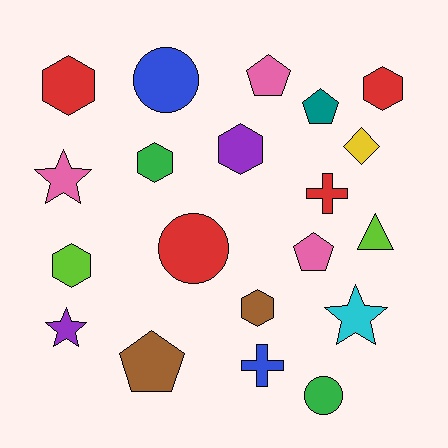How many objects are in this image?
There are 20 objects.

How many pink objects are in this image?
There are 3 pink objects.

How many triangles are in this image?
There is 1 triangle.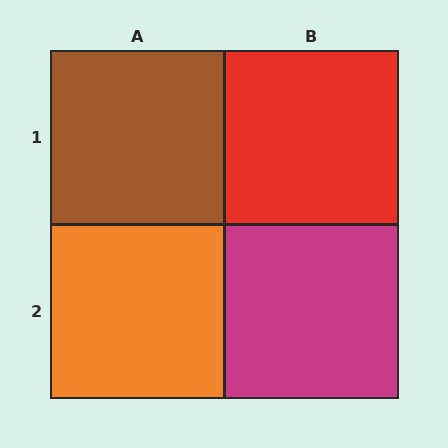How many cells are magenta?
1 cell is magenta.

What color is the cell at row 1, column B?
Red.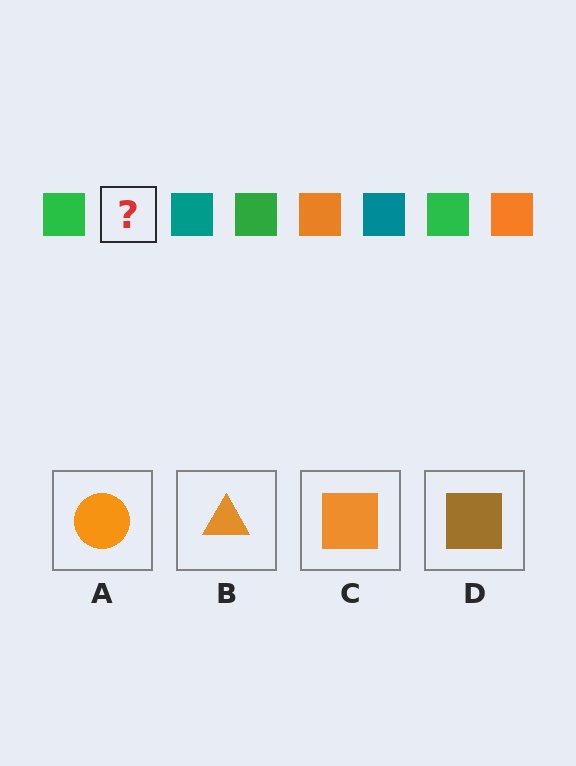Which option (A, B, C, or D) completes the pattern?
C.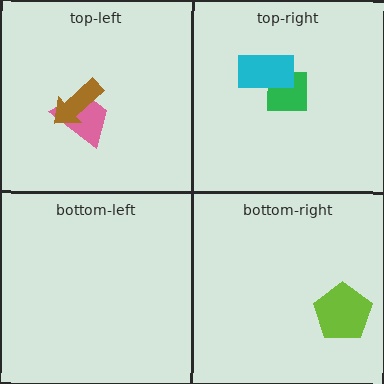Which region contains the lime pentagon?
The bottom-right region.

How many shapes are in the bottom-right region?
1.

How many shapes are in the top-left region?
2.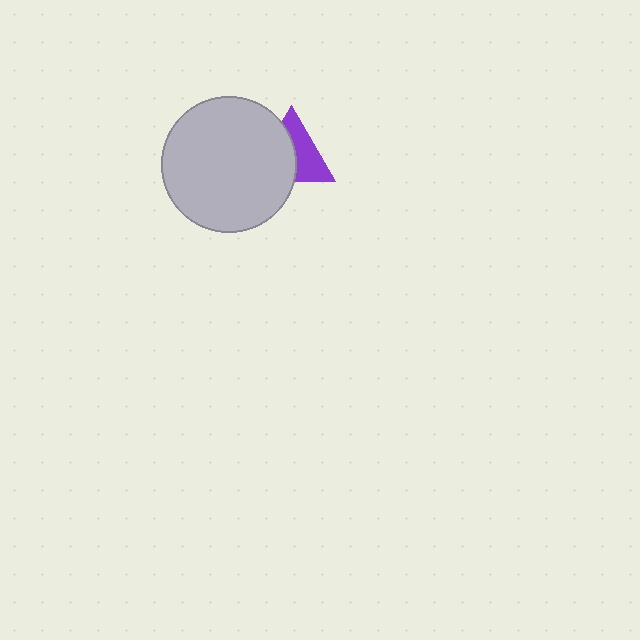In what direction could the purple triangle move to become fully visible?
The purple triangle could move right. That would shift it out from behind the light gray circle entirely.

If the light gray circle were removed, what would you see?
You would see the complete purple triangle.